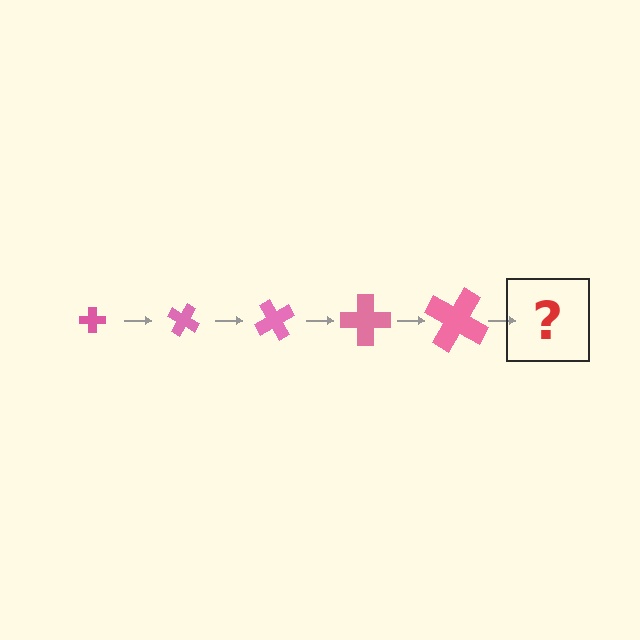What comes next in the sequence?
The next element should be a cross, larger than the previous one and rotated 150 degrees from the start.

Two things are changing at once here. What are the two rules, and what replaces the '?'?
The two rules are that the cross grows larger each step and it rotates 30 degrees each step. The '?' should be a cross, larger than the previous one and rotated 150 degrees from the start.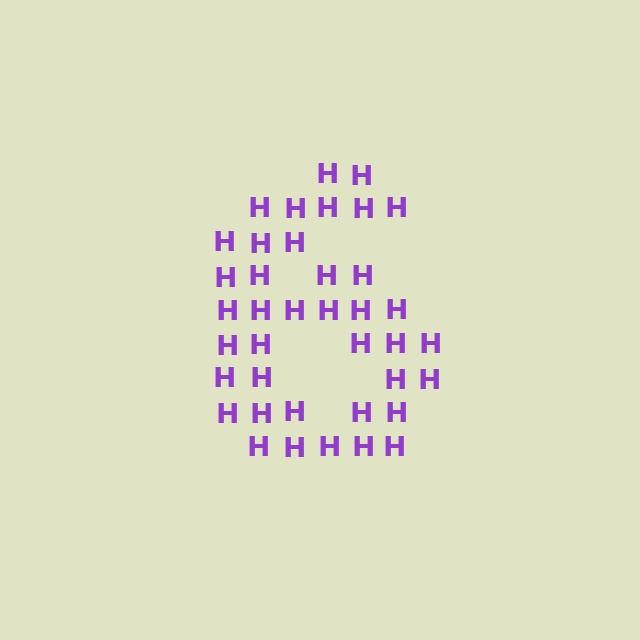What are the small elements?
The small elements are letter H's.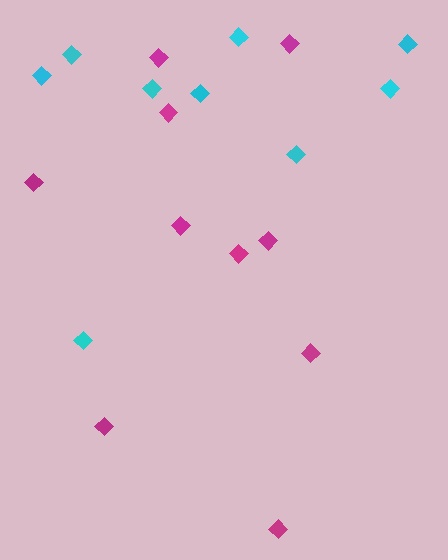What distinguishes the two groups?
There are 2 groups: one group of magenta diamonds (10) and one group of cyan diamonds (9).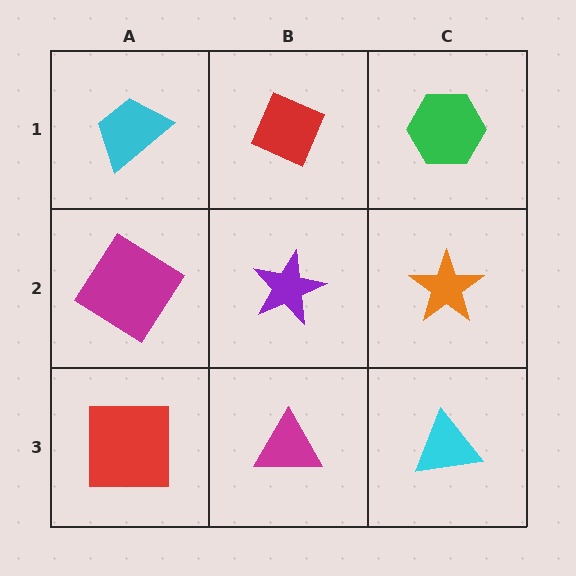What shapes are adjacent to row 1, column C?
An orange star (row 2, column C), a red diamond (row 1, column B).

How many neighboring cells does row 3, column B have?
3.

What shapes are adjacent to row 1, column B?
A purple star (row 2, column B), a cyan trapezoid (row 1, column A), a green hexagon (row 1, column C).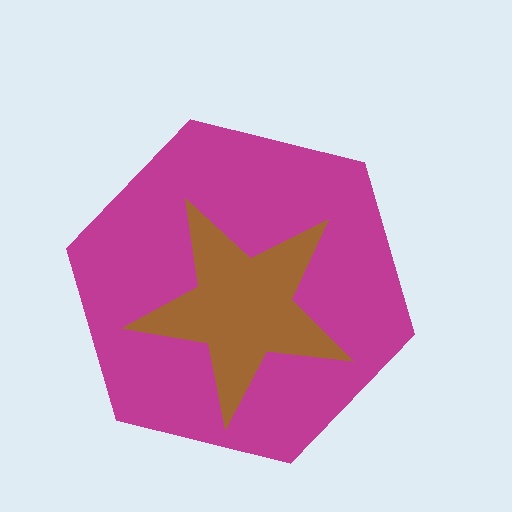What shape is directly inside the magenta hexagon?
The brown star.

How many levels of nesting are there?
2.